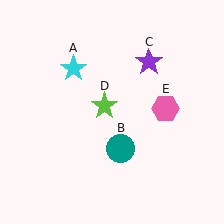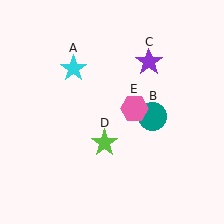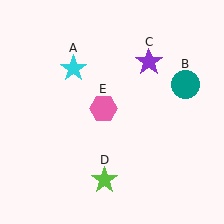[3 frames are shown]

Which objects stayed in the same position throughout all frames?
Cyan star (object A) and purple star (object C) remained stationary.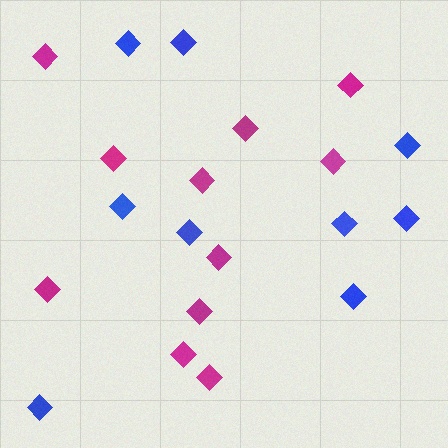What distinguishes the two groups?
There are 2 groups: one group of blue diamonds (9) and one group of magenta diamonds (11).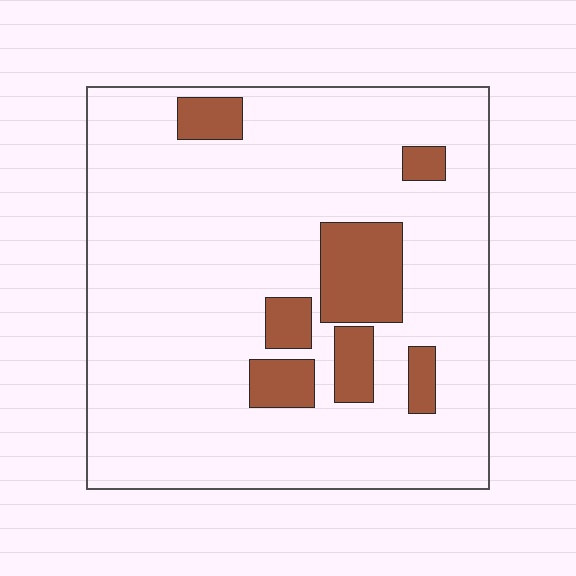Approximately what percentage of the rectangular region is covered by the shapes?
Approximately 15%.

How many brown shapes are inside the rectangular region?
7.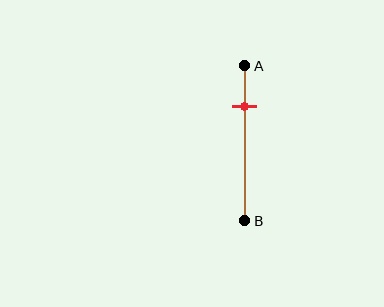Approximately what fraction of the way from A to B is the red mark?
The red mark is approximately 25% of the way from A to B.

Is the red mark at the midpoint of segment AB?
No, the mark is at about 25% from A, not at the 50% midpoint.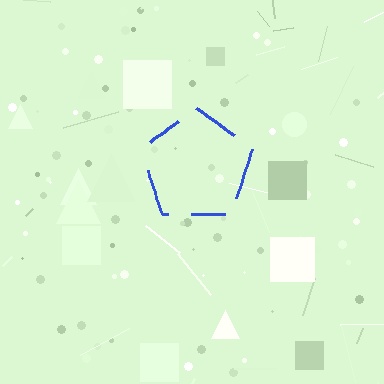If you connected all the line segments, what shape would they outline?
They would outline a pentagon.